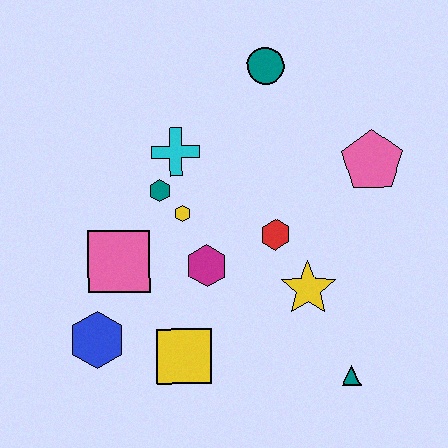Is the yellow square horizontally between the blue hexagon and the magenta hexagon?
Yes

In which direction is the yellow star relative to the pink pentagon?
The yellow star is below the pink pentagon.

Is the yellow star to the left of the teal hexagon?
No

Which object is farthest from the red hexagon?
The blue hexagon is farthest from the red hexagon.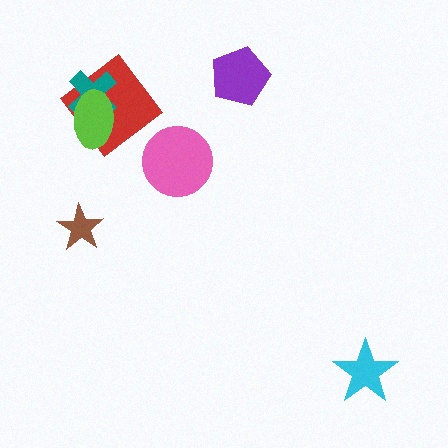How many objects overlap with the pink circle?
0 objects overlap with the pink circle.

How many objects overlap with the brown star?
0 objects overlap with the brown star.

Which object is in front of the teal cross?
The lime ellipse is in front of the teal cross.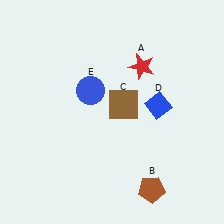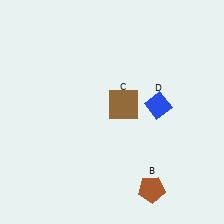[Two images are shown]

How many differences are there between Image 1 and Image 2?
There are 2 differences between the two images.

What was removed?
The red star (A), the blue circle (E) were removed in Image 2.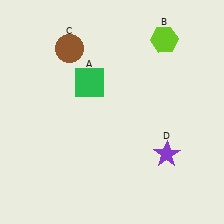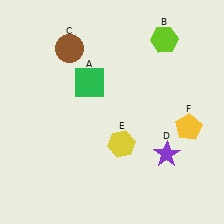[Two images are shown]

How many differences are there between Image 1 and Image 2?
There are 2 differences between the two images.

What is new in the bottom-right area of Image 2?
A yellow hexagon (E) was added in the bottom-right area of Image 2.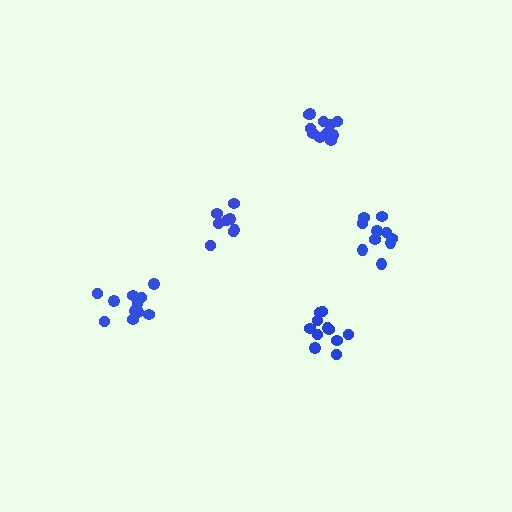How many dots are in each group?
Group 1: 8 dots, Group 2: 11 dots, Group 3: 12 dots, Group 4: 12 dots, Group 5: 10 dots (53 total).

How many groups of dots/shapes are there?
There are 5 groups.